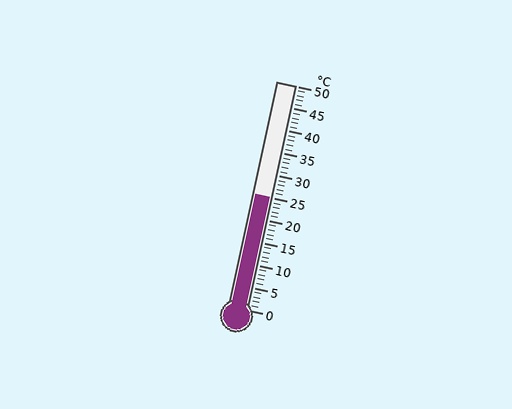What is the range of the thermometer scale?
The thermometer scale ranges from 0°C to 50°C.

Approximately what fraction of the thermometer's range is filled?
The thermometer is filled to approximately 50% of its range.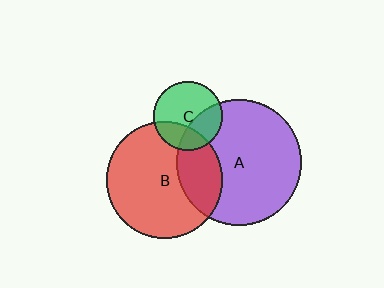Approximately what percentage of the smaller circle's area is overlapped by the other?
Approximately 35%.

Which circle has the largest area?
Circle A (purple).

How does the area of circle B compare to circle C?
Approximately 2.8 times.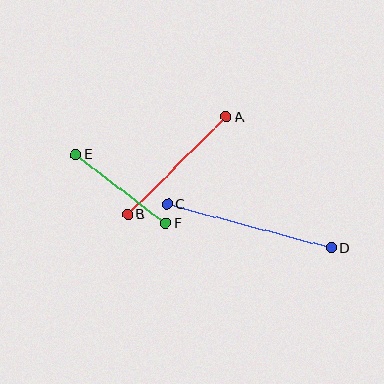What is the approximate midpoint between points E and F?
The midpoint is at approximately (121, 189) pixels.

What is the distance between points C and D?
The distance is approximately 170 pixels.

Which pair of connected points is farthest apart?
Points C and D are farthest apart.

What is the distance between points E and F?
The distance is approximately 113 pixels.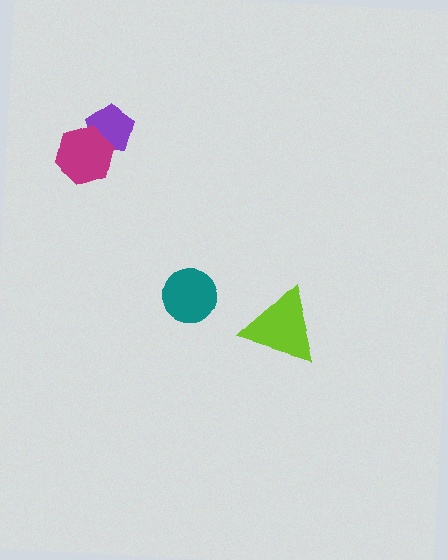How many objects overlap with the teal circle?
0 objects overlap with the teal circle.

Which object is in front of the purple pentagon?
The magenta hexagon is in front of the purple pentagon.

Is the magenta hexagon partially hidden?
No, no other shape covers it.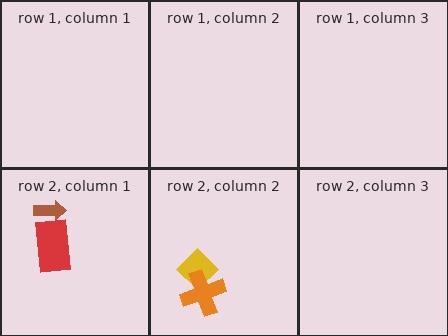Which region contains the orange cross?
The row 2, column 2 region.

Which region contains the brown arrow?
The row 2, column 1 region.